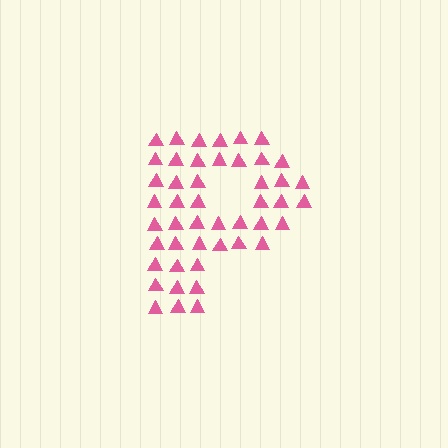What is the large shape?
The large shape is the letter P.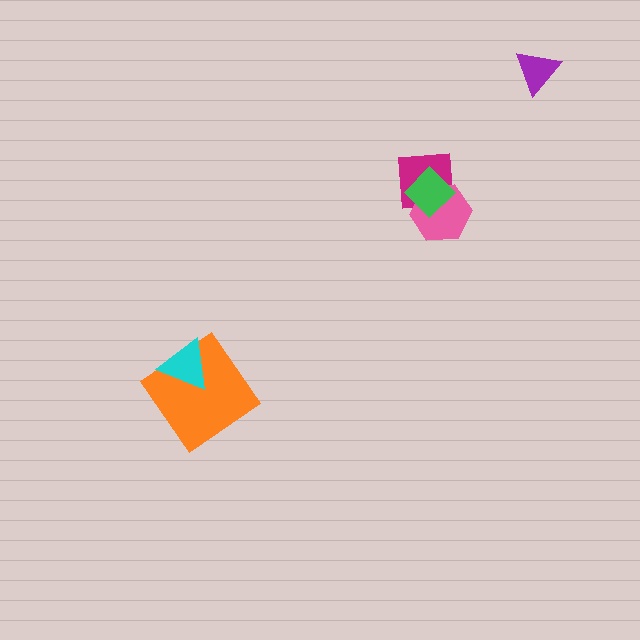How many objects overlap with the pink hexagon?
2 objects overlap with the pink hexagon.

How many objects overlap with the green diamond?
2 objects overlap with the green diamond.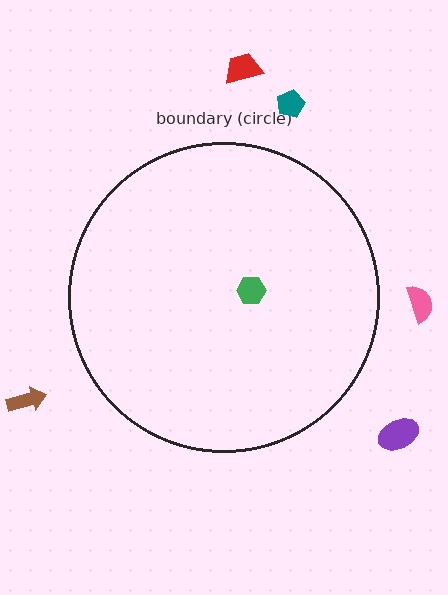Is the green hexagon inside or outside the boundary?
Inside.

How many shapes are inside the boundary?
1 inside, 5 outside.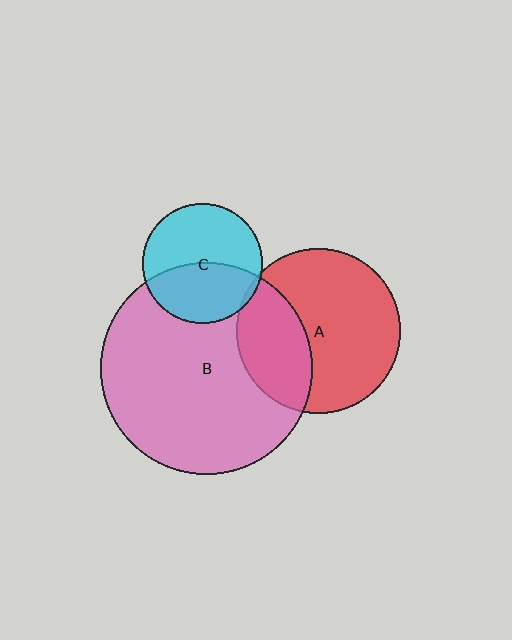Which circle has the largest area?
Circle B (pink).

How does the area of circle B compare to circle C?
Approximately 3.1 times.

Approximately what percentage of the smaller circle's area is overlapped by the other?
Approximately 5%.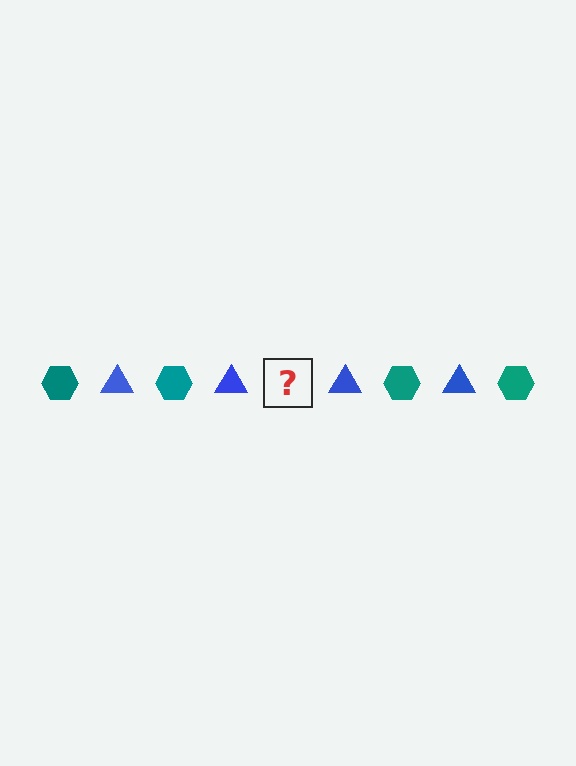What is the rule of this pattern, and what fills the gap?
The rule is that the pattern alternates between teal hexagon and blue triangle. The gap should be filled with a teal hexagon.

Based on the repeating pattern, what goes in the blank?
The blank should be a teal hexagon.